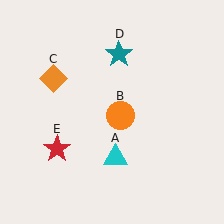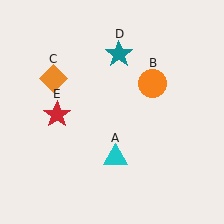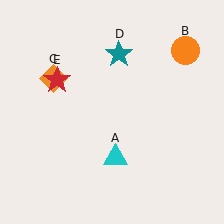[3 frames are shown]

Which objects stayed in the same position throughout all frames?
Cyan triangle (object A) and orange diamond (object C) and teal star (object D) remained stationary.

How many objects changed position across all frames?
2 objects changed position: orange circle (object B), red star (object E).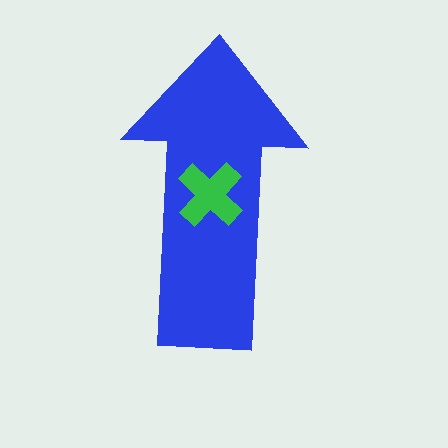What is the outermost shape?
The blue arrow.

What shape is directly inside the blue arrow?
The green cross.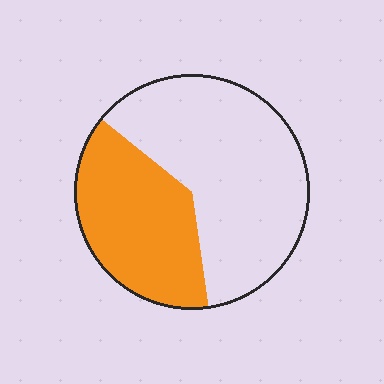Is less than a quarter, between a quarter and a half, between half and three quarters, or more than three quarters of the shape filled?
Between a quarter and a half.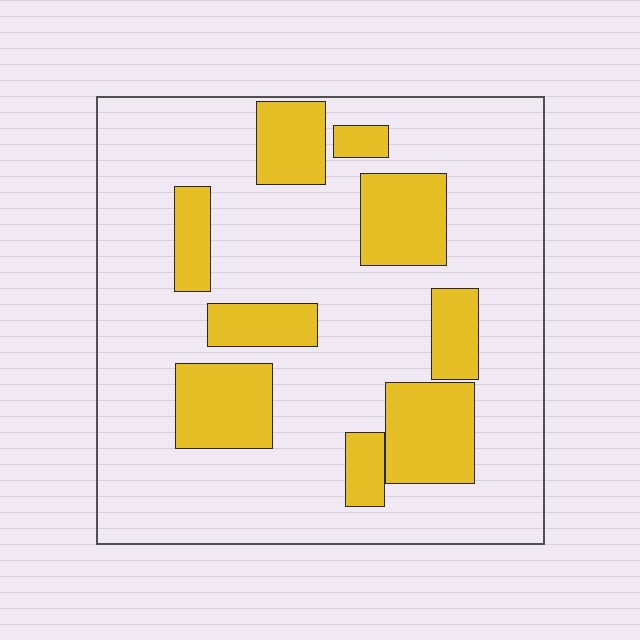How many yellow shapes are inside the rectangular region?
9.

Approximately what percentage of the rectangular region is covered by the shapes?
Approximately 25%.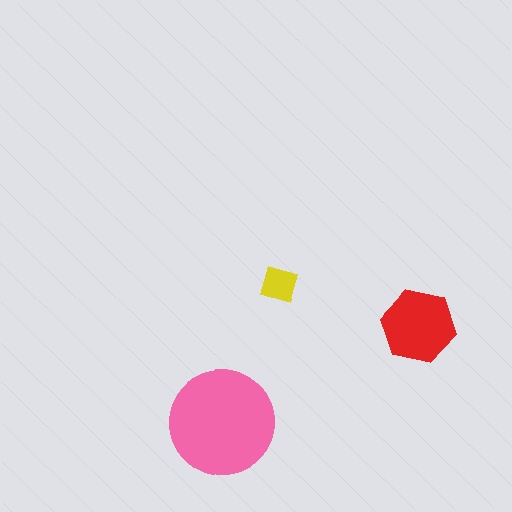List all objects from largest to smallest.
The pink circle, the red hexagon, the yellow square.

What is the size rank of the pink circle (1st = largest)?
1st.